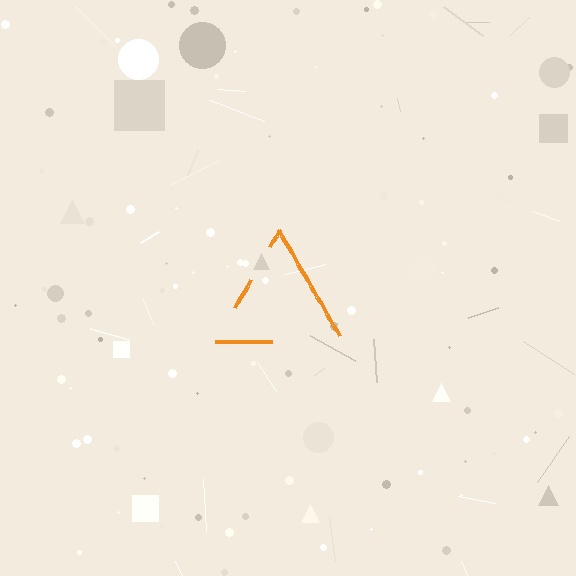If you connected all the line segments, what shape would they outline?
They would outline a triangle.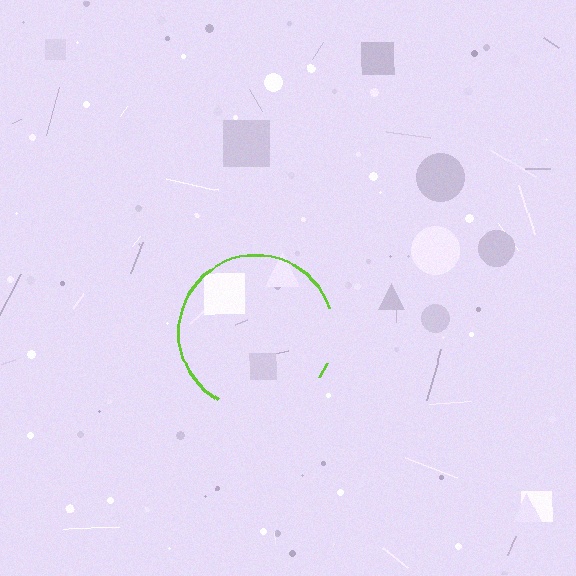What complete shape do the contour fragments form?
The contour fragments form a circle.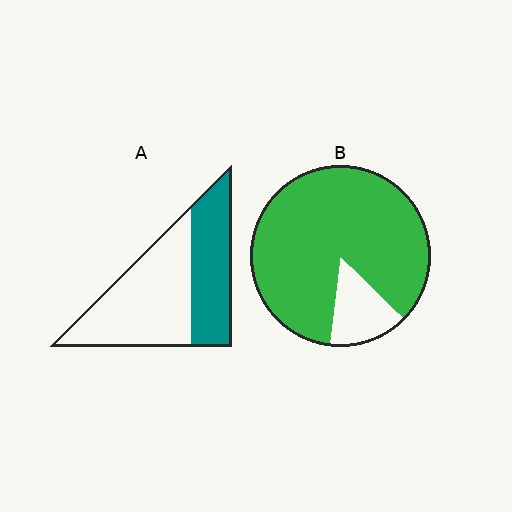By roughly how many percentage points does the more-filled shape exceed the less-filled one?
By roughly 45 percentage points (B over A).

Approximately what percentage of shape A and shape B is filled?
A is approximately 40% and B is approximately 85%.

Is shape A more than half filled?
No.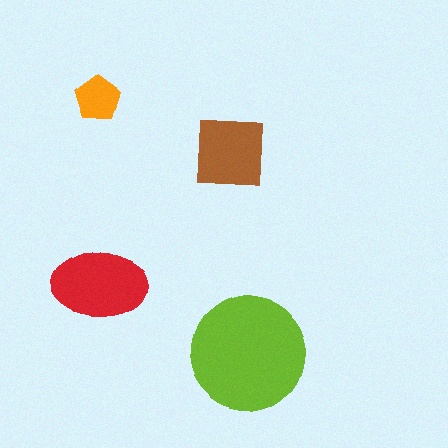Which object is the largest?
The lime circle.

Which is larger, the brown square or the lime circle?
The lime circle.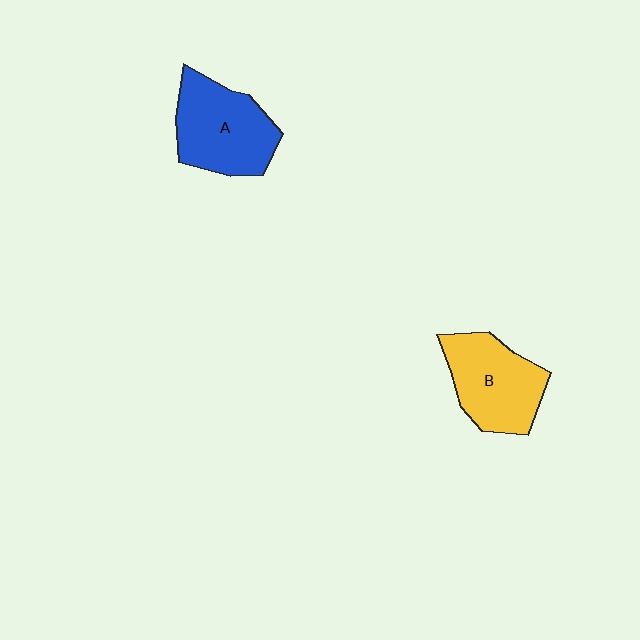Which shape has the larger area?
Shape A (blue).